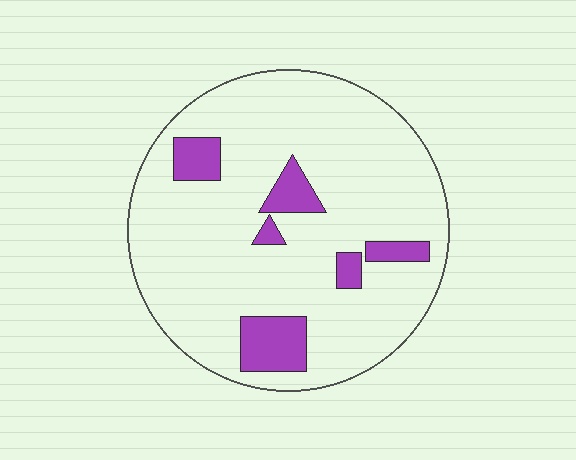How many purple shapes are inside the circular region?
6.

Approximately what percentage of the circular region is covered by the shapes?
Approximately 15%.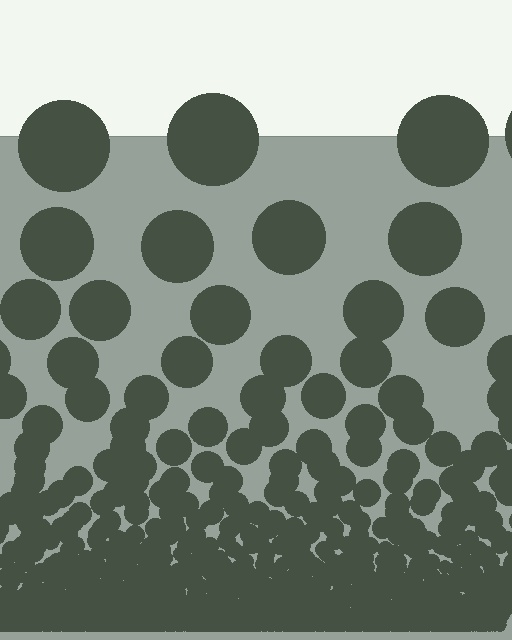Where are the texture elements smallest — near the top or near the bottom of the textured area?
Near the bottom.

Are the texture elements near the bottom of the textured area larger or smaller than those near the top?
Smaller. The gradient is inverted — elements near the bottom are smaller and denser.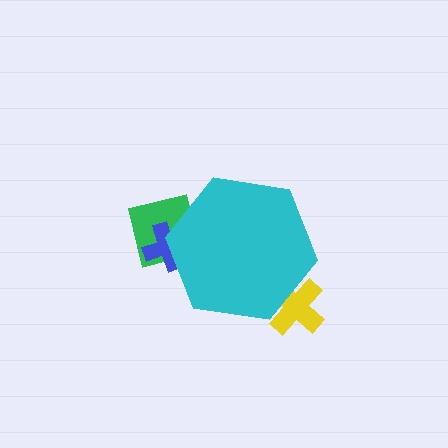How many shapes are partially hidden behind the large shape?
3 shapes are partially hidden.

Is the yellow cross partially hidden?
Yes, the yellow cross is partially hidden behind the cyan hexagon.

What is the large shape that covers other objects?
A cyan hexagon.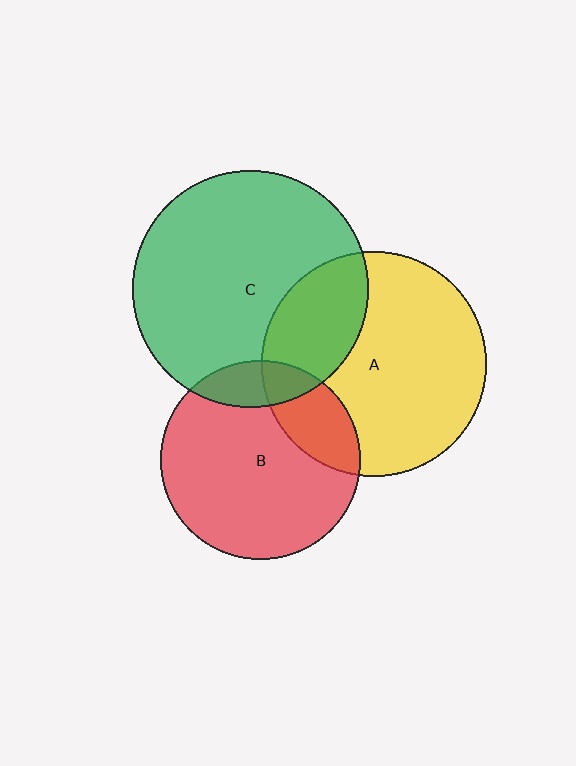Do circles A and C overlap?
Yes.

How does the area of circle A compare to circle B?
Approximately 1.3 times.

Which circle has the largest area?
Circle C (green).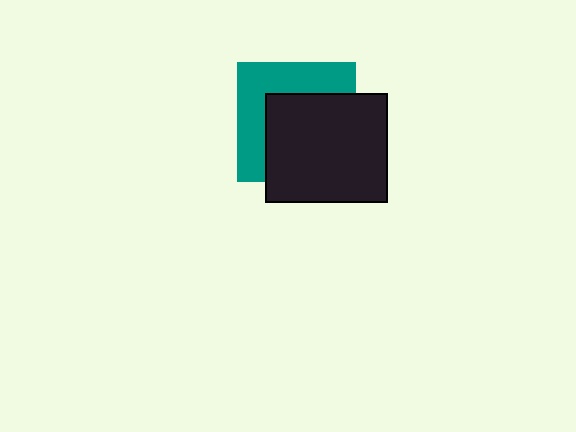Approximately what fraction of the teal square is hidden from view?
Roughly 56% of the teal square is hidden behind the black rectangle.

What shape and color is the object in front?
The object in front is a black rectangle.